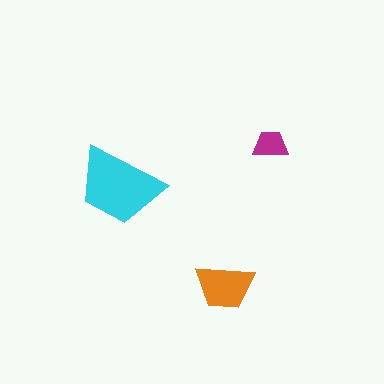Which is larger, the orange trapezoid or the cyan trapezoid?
The cyan one.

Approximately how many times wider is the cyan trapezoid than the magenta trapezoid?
About 2.5 times wider.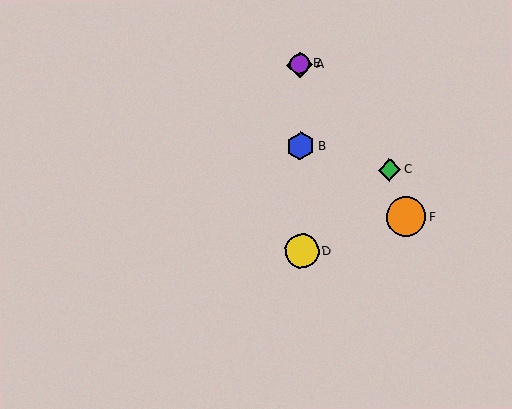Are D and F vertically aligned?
No, D is at x≈302 and F is at x≈406.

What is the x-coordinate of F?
Object F is at x≈406.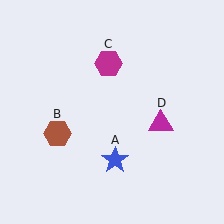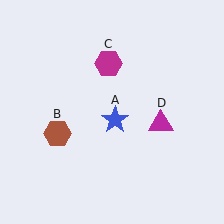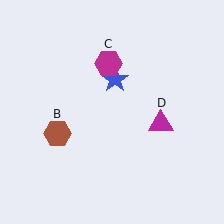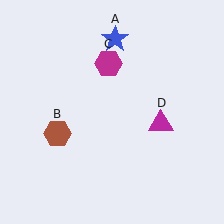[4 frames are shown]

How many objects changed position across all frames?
1 object changed position: blue star (object A).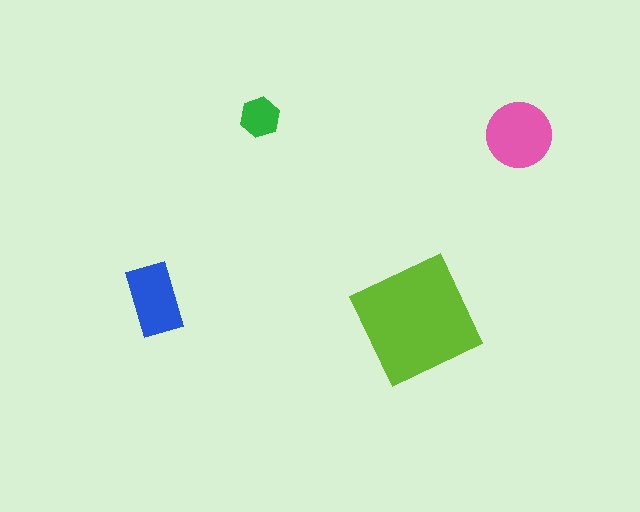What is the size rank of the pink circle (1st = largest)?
2nd.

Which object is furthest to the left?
The blue rectangle is leftmost.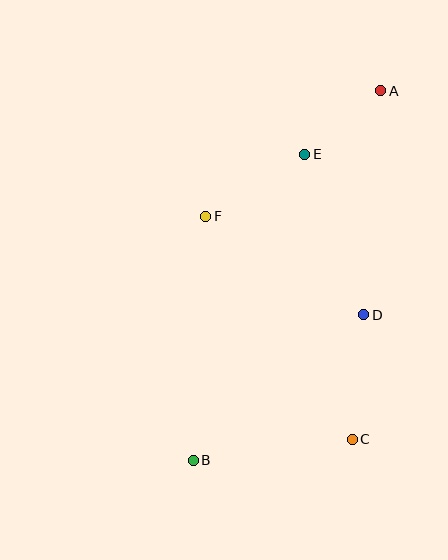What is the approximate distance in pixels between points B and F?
The distance between B and F is approximately 244 pixels.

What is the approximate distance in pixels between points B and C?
The distance between B and C is approximately 160 pixels.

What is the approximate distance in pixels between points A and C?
The distance between A and C is approximately 350 pixels.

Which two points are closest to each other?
Points A and E are closest to each other.